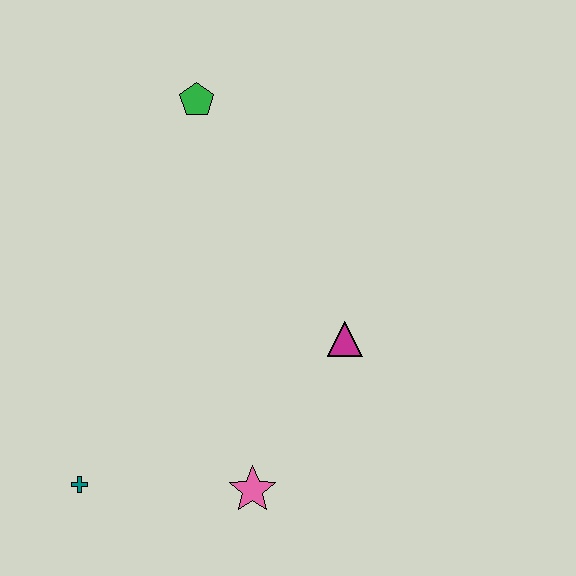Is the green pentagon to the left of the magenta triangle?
Yes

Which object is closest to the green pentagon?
The magenta triangle is closest to the green pentagon.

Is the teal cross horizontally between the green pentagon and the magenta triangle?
No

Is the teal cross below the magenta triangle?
Yes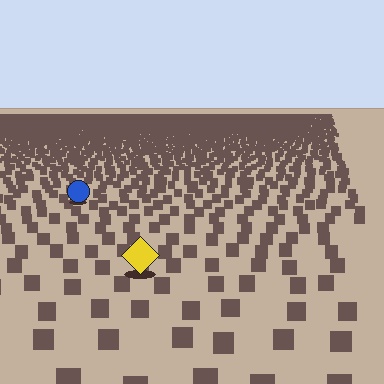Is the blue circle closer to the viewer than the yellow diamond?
No. The yellow diamond is closer — you can tell from the texture gradient: the ground texture is coarser near it.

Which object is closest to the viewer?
The yellow diamond is closest. The texture marks near it are larger and more spread out.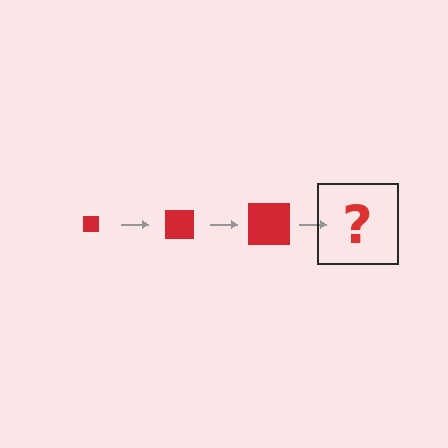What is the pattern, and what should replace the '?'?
The pattern is that the square gets progressively larger each step. The '?' should be a red square, larger than the previous one.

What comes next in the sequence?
The next element should be a red square, larger than the previous one.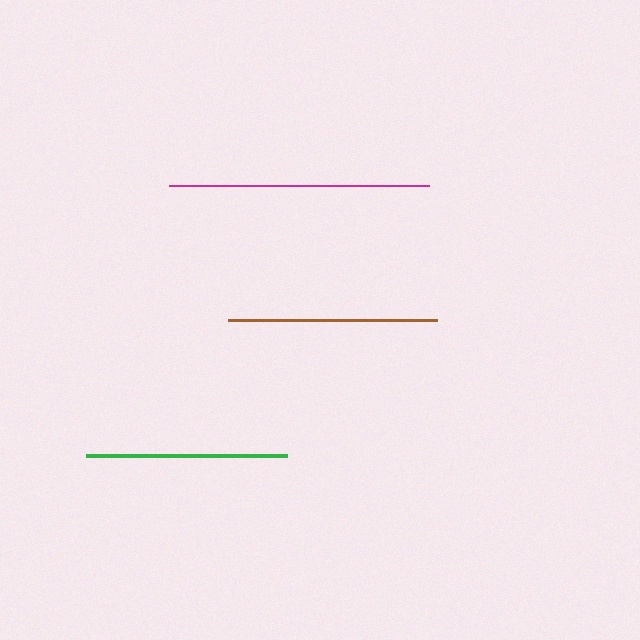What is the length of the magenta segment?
The magenta segment is approximately 260 pixels long.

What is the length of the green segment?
The green segment is approximately 201 pixels long.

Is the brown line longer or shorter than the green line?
The brown line is longer than the green line.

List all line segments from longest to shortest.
From longest to shortest: magenta, brown, green.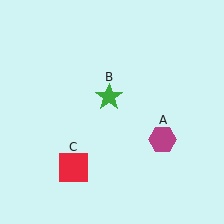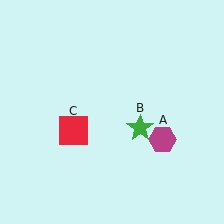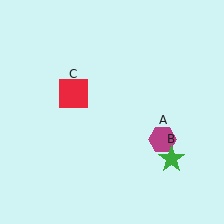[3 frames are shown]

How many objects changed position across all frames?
2 objects changed position: green star (object B), red square (object C).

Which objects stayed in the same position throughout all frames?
Magenta hexagon (object A) remained stationary.